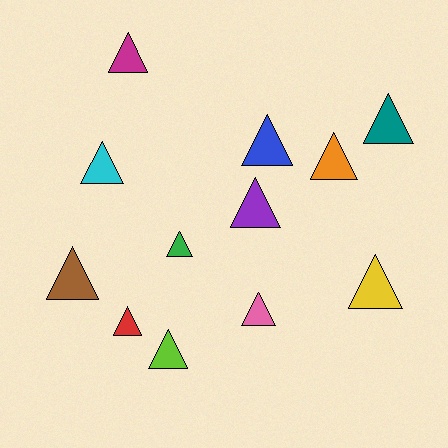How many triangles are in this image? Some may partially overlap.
There are 12 triangles.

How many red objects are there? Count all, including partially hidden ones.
There is 1 red object.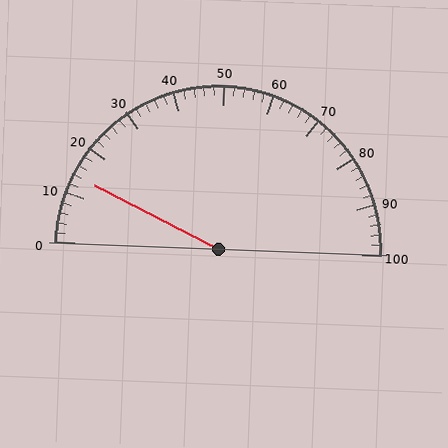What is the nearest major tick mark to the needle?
The nearest major tick mark is 10.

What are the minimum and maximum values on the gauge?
The gauge ranges from 0 to 100.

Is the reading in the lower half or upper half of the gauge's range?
The reading is in the lower half of the range (0 to 100).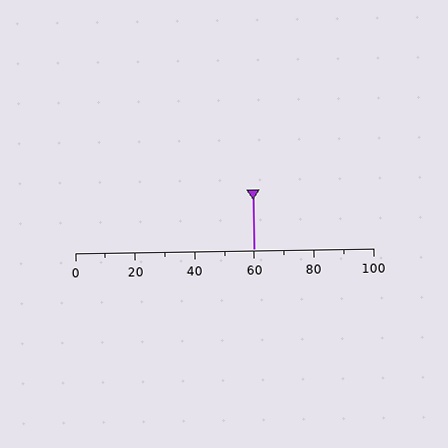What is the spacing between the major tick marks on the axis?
The major ticks are spaced 20 apart.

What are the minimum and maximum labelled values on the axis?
The axis runs from 0 to 100.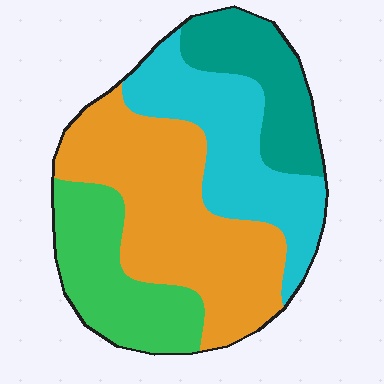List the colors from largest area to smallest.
From largest to smallest: orange, cyan, green, teal.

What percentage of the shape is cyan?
Cyan takes up about one quarter (1/4) of the shape.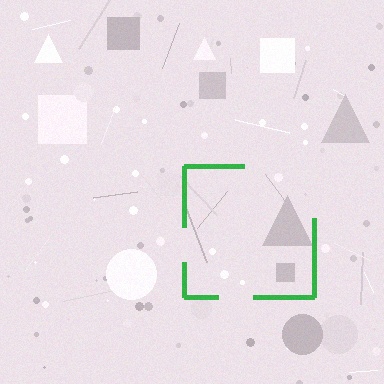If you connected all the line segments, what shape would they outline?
They would outline a square.